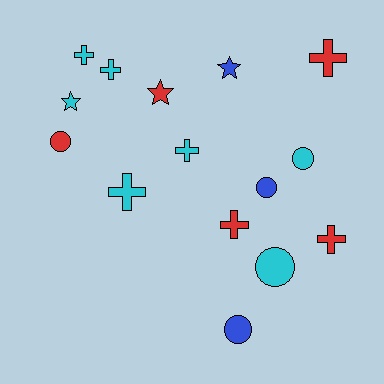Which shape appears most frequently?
Cross, with 7 objects.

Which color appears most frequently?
Cyan, with 7 objects.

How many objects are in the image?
There are 15 objects.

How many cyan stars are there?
There is 1 cyan star.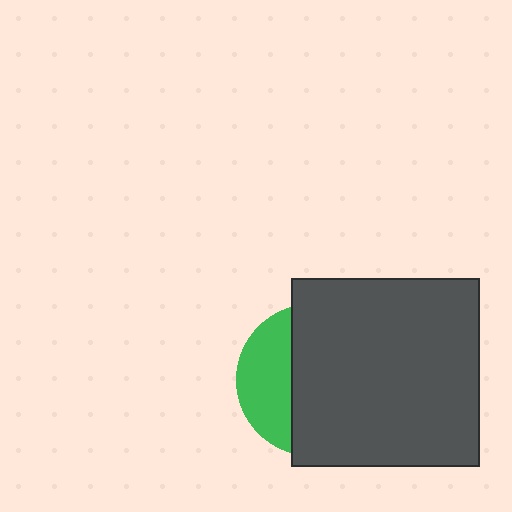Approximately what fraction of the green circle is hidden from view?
Roughly 67% of the green circle is hidden behind the dark gray square.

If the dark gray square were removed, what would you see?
You would see the complete green circle.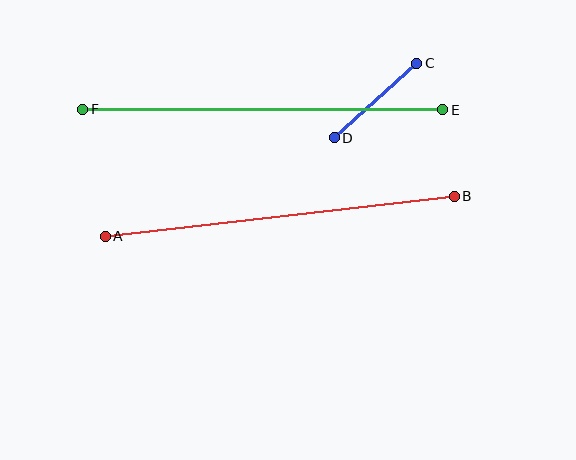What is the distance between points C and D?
The distance is approximately 111 pixels.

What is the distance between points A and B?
The distance is approximately 351 pixels.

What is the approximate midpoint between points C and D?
The midpoint is at approximately (376, 101) pixels.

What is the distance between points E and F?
The distance is approximately 360 pixels.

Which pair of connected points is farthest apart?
Points E and F are farthest apart.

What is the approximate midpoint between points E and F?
The midpoint is at approximately (263, 109) pixels.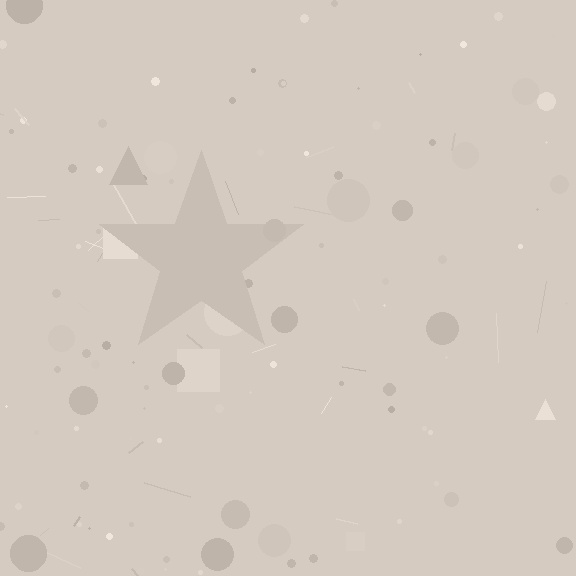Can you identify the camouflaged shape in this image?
The camouflaged shape is a star.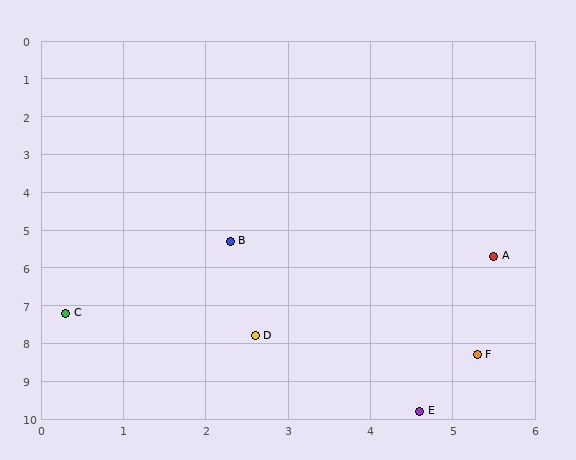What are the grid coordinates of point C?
Point C is at approximately (0.3, 7.2).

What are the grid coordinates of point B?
Point B is at approximately (2.3, 5.3).